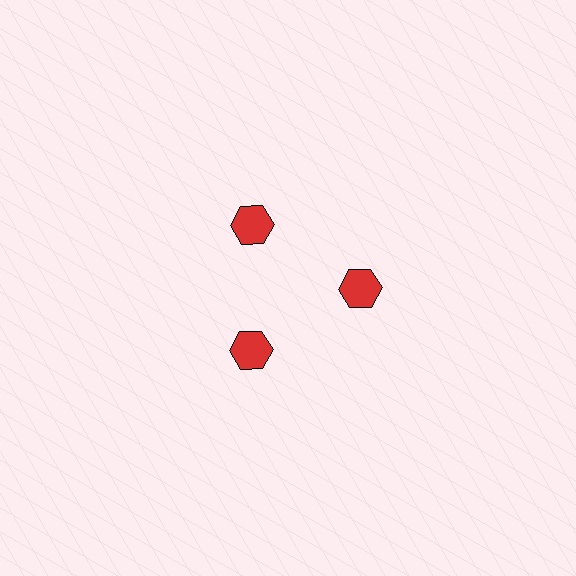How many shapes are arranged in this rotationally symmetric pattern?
There are 3 shapes, arranged in 3 groups of 1.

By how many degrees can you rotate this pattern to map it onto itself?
The pattern maps onto itself every 120 degrees of rotation.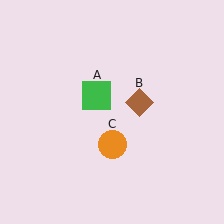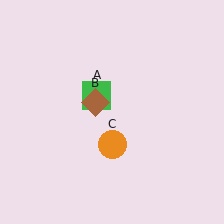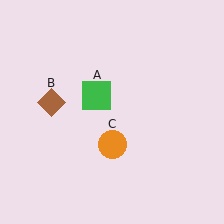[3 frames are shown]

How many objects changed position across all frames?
1 object changed position: brown diamond (object B).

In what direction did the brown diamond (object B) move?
The brown diamond (object B) moved left.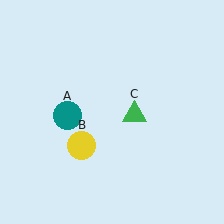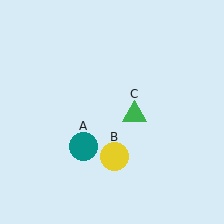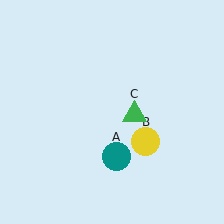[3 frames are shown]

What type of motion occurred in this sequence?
The teal circle (object A), yellow circle (object B) rotated counterclockwise around the center of the scene.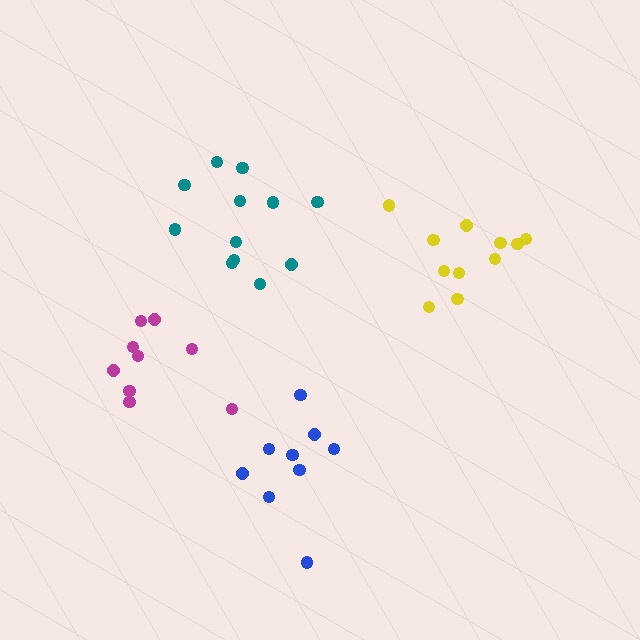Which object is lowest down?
The blue cluster is bottommost.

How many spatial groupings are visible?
There are 4 spatial groupings.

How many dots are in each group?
Group 1: 11 dots, Group 2: 9 dots, Group 3: 9 dots, Group 4: 12 dots (41 total).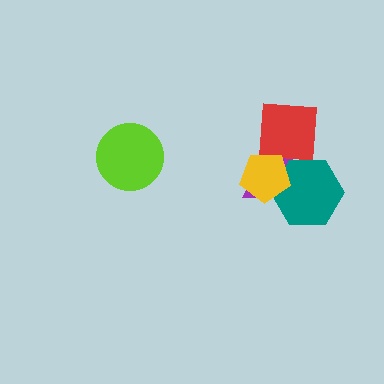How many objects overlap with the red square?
1 object overlaps with the red square.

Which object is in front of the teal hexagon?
The yellow pentagon is in front of the teal hexagon.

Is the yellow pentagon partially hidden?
No, no other shape covers it.